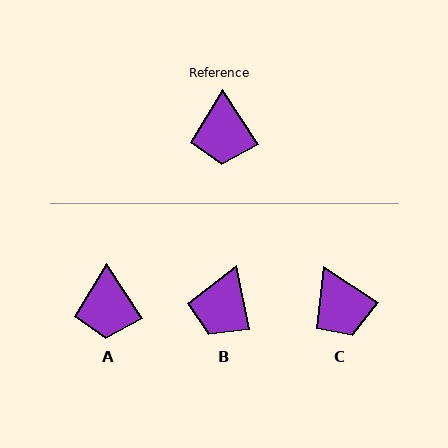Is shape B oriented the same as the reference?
No, it is off by about 21 degrees.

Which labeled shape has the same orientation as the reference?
A.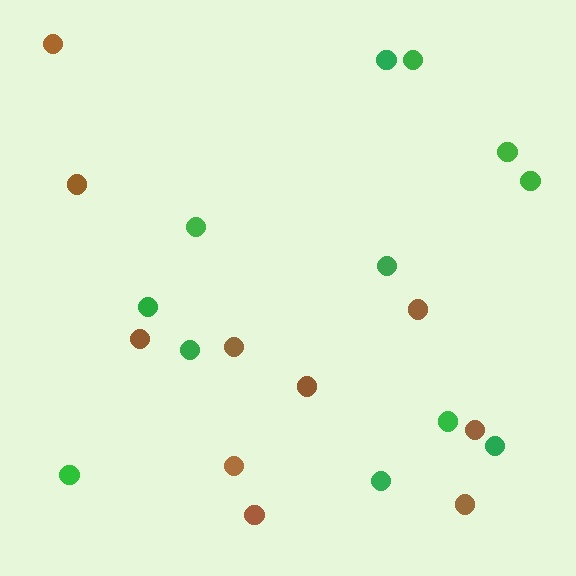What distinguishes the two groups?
There are 2 groups: one group of green circles (12) and one group of brown circles (10).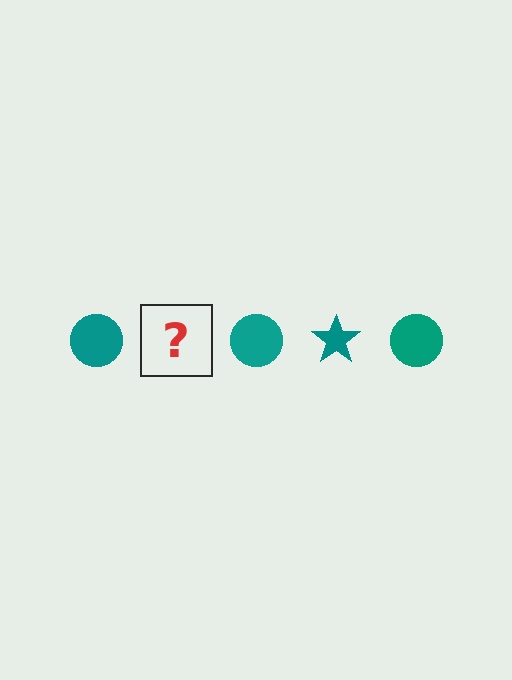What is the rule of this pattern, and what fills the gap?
The rule is that the pattern cycles through circle, star shapes in teal. The gap should be filled with a teal star.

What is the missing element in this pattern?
The missing element is a teal star.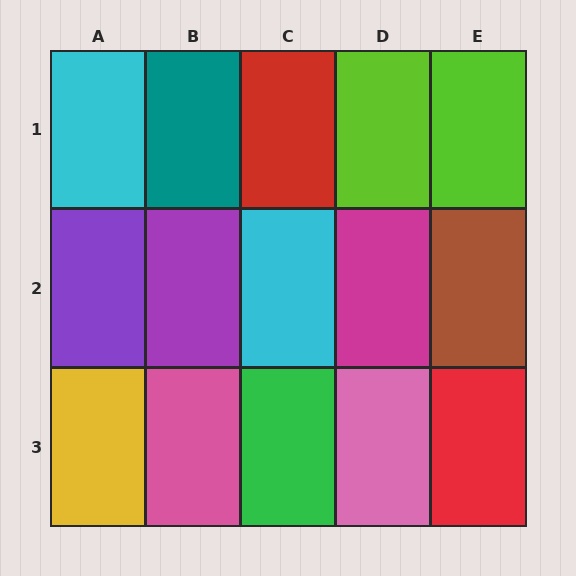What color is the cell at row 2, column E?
Brown.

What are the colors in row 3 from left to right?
Yellow, pink, green, pink, red.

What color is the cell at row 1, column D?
Lime.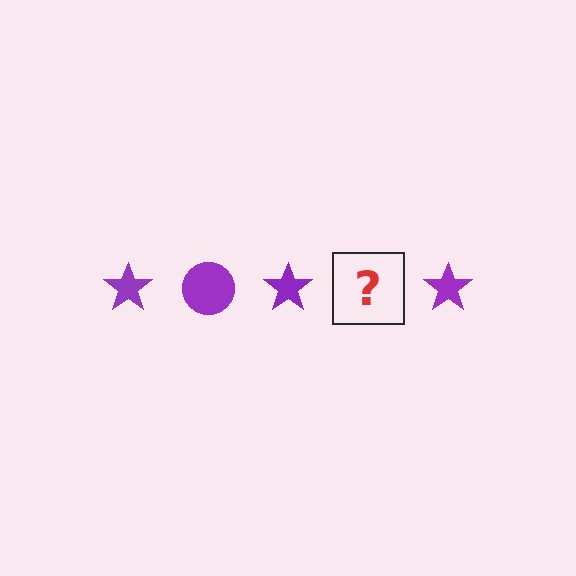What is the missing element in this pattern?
The missing element is a purple circle.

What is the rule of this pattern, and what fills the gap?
The rule is that the pattern cycles through star, circle shapes in purple. The gap should be filled with a purple circle.